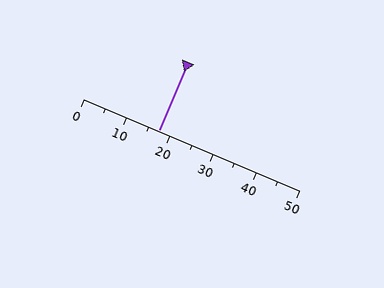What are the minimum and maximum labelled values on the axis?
The axis runs from 0 to 50.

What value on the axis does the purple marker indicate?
The marker indicates approximately 17.5.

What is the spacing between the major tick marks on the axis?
The major ticks are spaced 10 apart.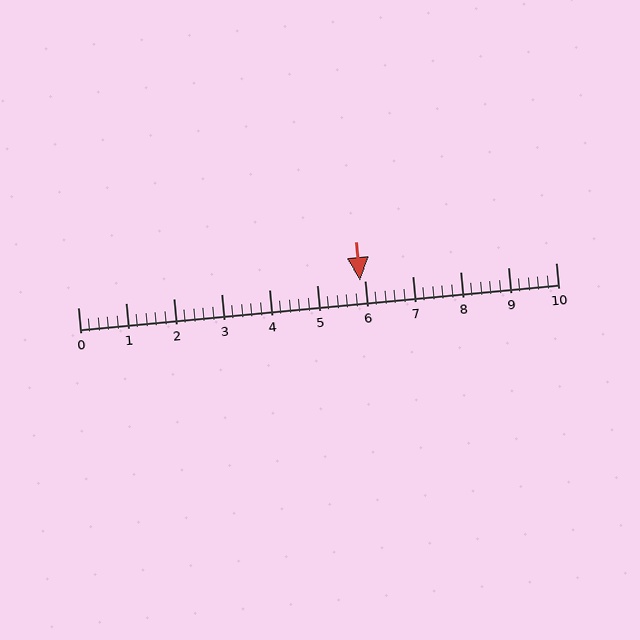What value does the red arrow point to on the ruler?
The red arrow points to approximately 5.9.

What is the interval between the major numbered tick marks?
The major tick marks are spaced 1 units apart.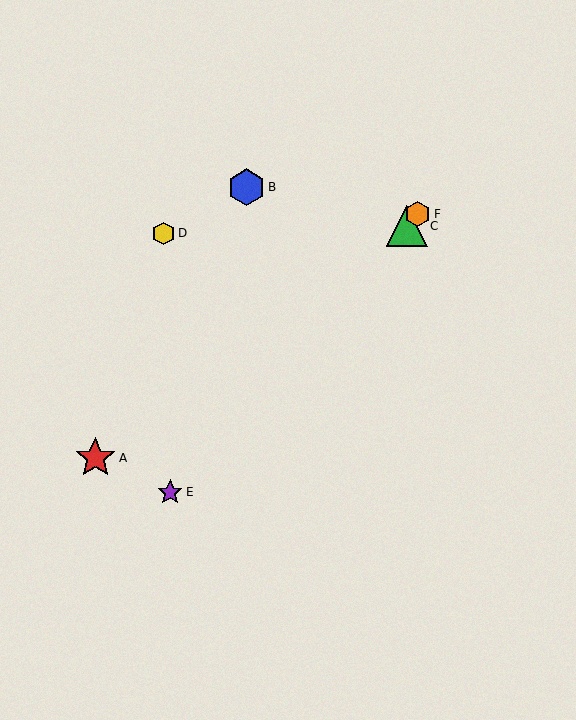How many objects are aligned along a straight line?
3 objects (C, E, F) are aligned along a straight line.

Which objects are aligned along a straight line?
Objects C, E, F are aligned along a straight line.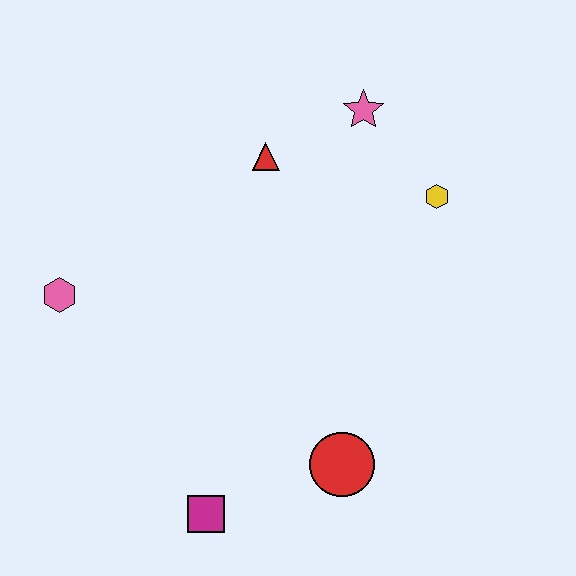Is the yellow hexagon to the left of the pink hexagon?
No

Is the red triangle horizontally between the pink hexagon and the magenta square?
No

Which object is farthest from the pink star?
The magenta square is farthest from the pink star.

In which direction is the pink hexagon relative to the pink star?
The pink hexagon is to the left of the pink star.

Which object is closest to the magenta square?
The red circle is closest to the magenta square.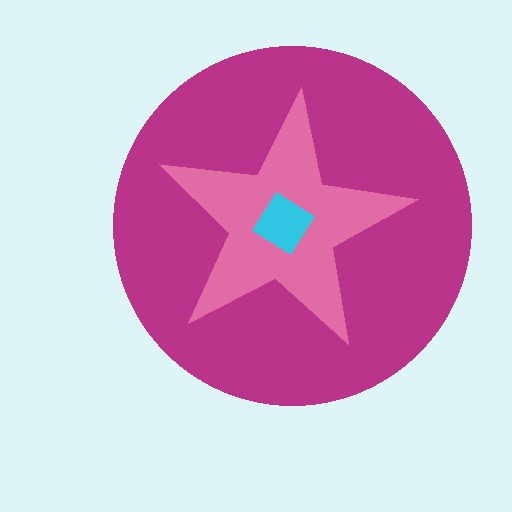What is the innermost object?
The cyan diamond.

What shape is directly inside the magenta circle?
The pink star.